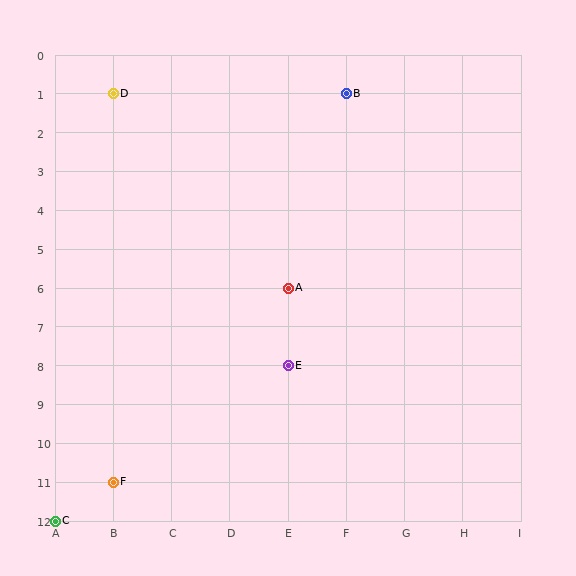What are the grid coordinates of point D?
Point D is at grid coordinates (B, 1).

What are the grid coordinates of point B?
Point B is at grid coordinates (F, 1).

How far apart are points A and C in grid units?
Points A and C are 4 columns and 6 rows apart (about 7.2 grid units diagonally).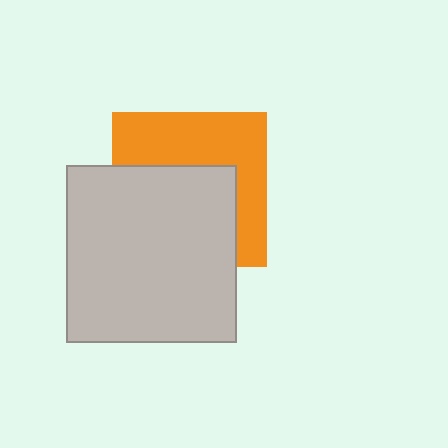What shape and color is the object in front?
The object in front is a light gray rectangle.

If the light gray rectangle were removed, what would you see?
You would see the complete orange square.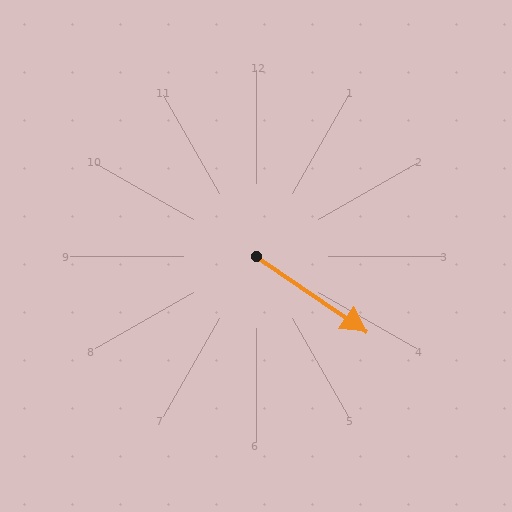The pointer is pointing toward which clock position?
Roughly 4 o'clock.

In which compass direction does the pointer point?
Southeast.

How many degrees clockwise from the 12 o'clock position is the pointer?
Approximately 124 degrees.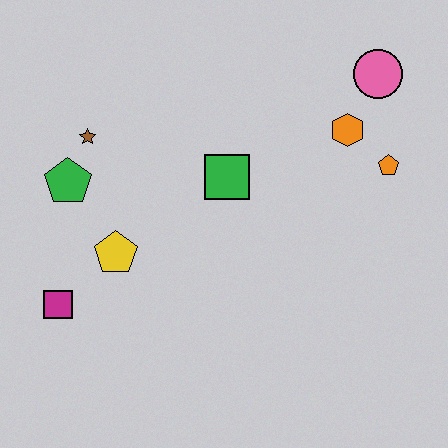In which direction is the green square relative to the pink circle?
The green square is to the left of the pink circle.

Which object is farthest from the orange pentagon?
The magenta square is farthest from the orange pentagon.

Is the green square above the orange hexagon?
No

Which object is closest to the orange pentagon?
The orange hexagon is closest to the orange pentagon.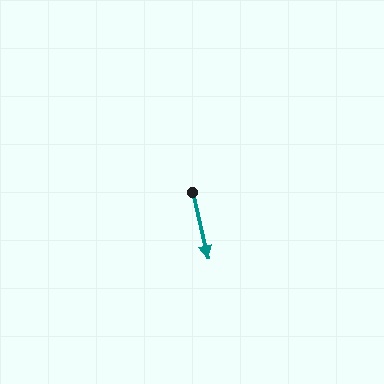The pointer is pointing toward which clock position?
Roughly 6 o'clock.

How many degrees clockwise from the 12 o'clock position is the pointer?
Approximately 167 degrees.